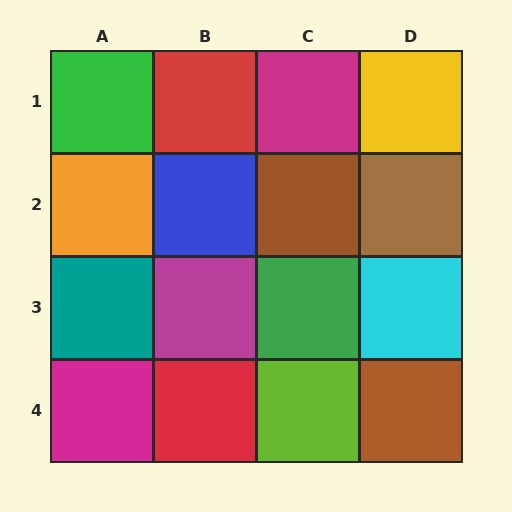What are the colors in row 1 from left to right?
Green, red, magenta, yellow.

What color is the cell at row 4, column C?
Lime.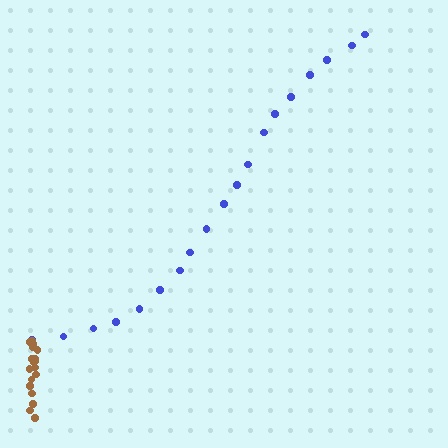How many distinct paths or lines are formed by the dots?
There are 2 distinct paths.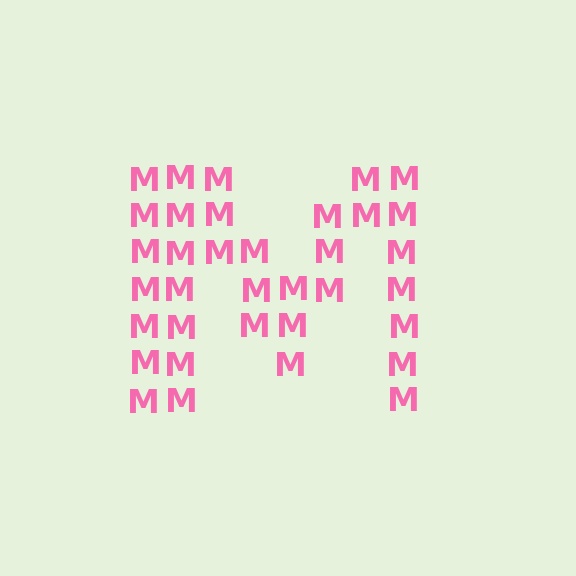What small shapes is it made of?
It is made of small letter M's.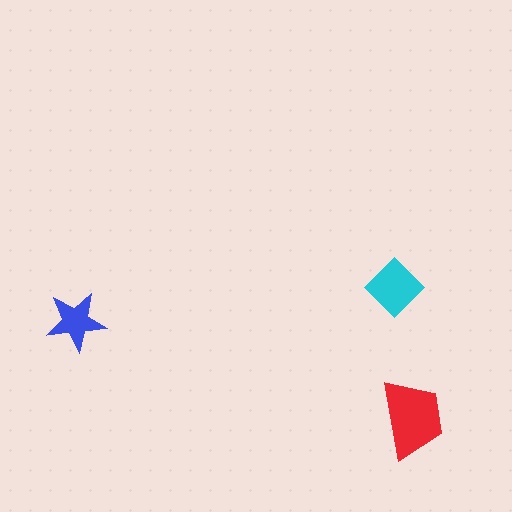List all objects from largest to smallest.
The red trapezoid, the cyan diamond, the blue star.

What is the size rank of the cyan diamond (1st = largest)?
2nd.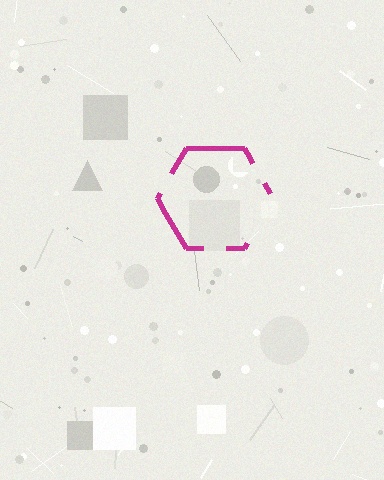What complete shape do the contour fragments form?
The contour fragments form a hexagon.